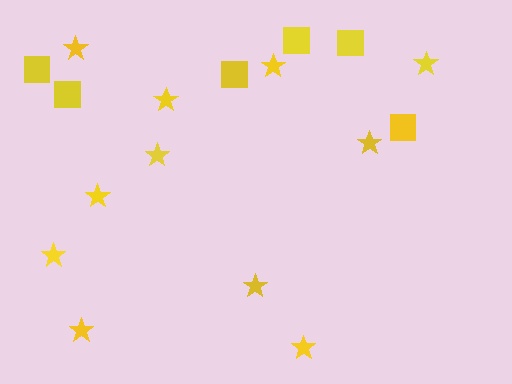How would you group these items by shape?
There are 2 groups: one group of stars (11) and one group of squares (6).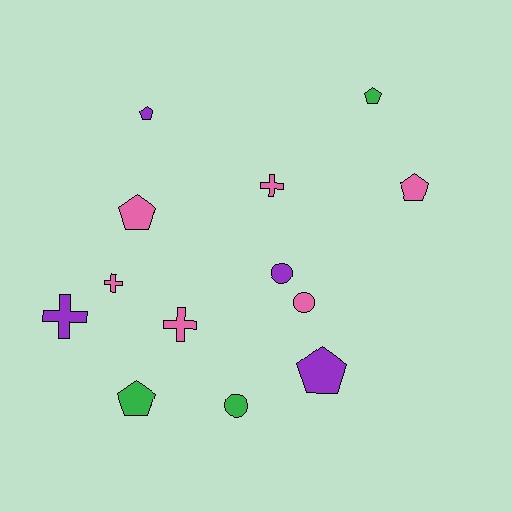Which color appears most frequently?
Pink, with 6 objects.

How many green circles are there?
There is 1 green circle.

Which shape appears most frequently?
Pentagon, with 6 objects.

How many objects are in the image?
There are 13 objects.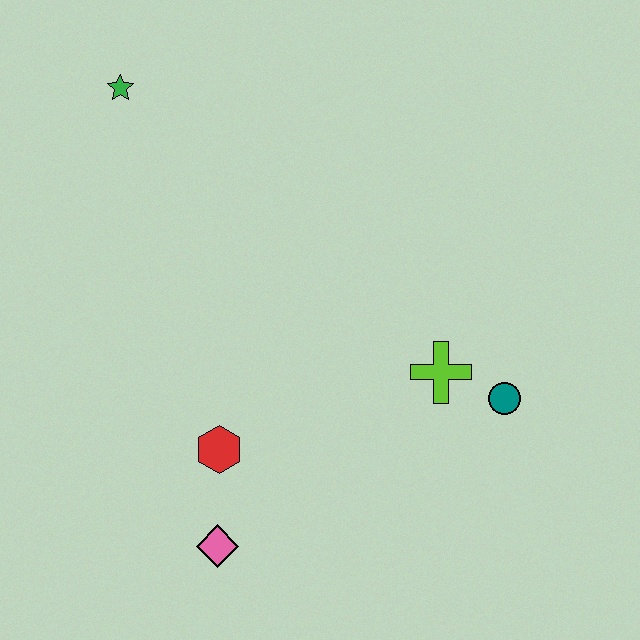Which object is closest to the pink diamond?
The red hexagon is closest to the pink diamond.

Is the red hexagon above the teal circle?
No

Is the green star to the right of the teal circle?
No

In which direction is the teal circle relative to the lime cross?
The teal circle is to the right of the lime cross.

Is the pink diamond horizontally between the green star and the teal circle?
Yes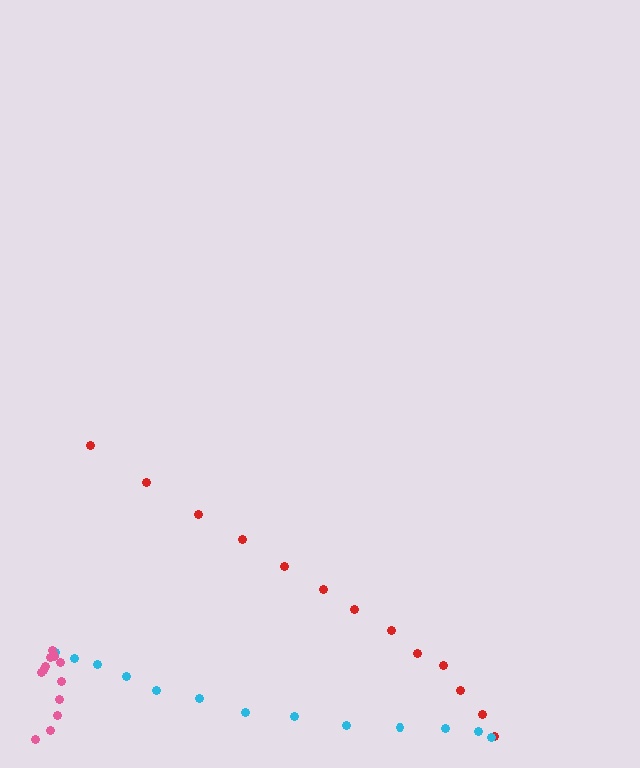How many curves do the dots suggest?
There are 3 distinct paths.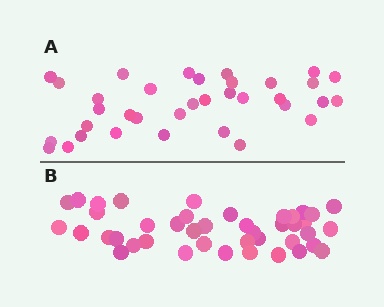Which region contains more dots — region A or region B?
Region B (the bottom region) has more dots.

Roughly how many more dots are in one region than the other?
Region B has roughly 8 or so more dots than region A.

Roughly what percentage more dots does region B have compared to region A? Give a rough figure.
About 20% more.